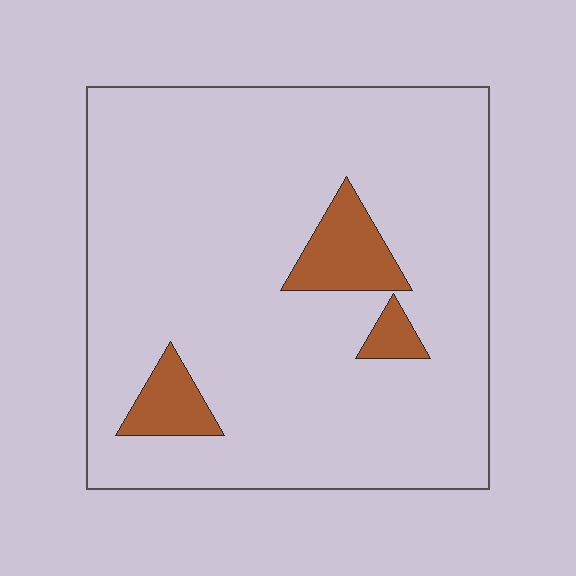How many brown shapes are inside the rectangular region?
3.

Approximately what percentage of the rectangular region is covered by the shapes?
Approximately 10%.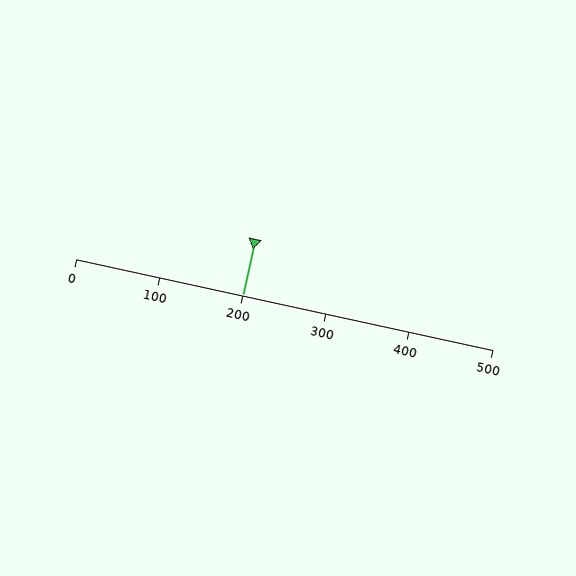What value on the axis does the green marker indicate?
The marker indicates approximately 200.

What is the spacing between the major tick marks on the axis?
The major ticks are spaced 100 apart.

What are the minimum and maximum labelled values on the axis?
The axis runs from 0 to 500.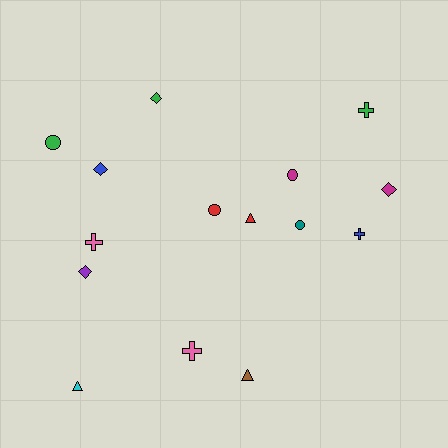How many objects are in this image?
There are 15 objects.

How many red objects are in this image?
There are 2 red objects.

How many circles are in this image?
There are 4 circles.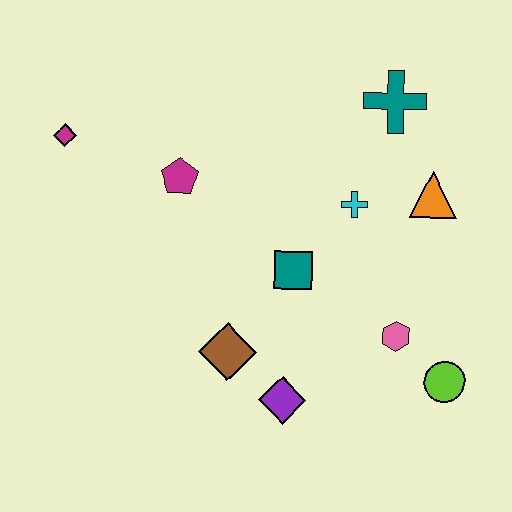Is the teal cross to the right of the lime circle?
No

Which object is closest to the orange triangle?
The cyan cross is closest to the orange triangle.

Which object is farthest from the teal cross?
The magenta diamond is farthest from the teal cross.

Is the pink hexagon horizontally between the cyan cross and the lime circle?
Yes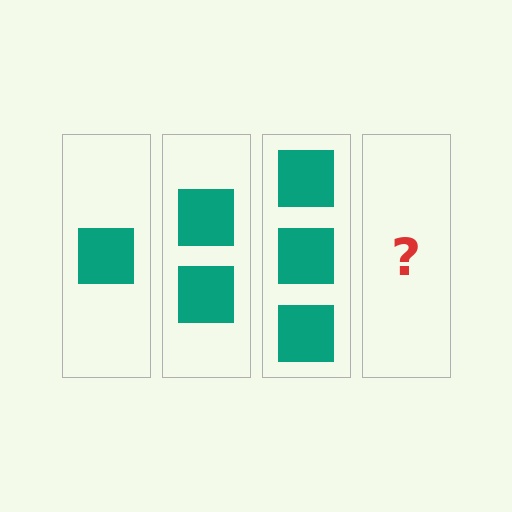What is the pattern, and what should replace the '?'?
The pattern is that each step adds one more square. The '?' should be 4 squares.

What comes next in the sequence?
The next element should be 4 squares.